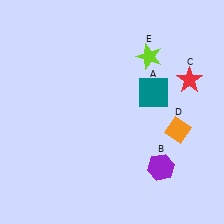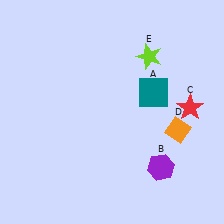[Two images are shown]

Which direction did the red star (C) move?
The red star (C) moved down.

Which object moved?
The red star (C) moved down.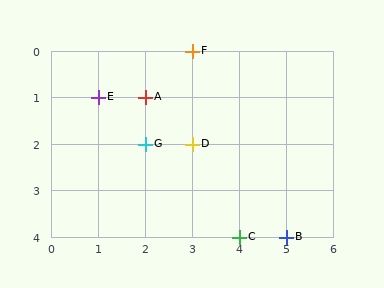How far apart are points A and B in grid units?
Points A and B are 3 columns and 3 rows apart (about 4.2 grid units diagonally).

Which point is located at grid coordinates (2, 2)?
Point G is at (2, 2).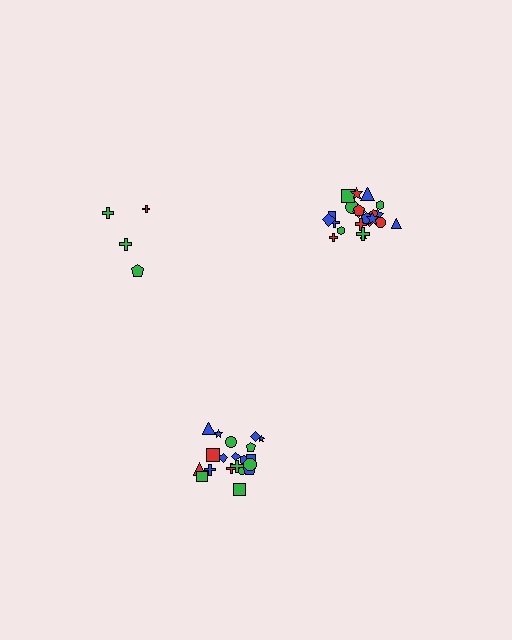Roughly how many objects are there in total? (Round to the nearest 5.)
Roughly 50 objects in total.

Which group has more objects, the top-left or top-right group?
The top-right group.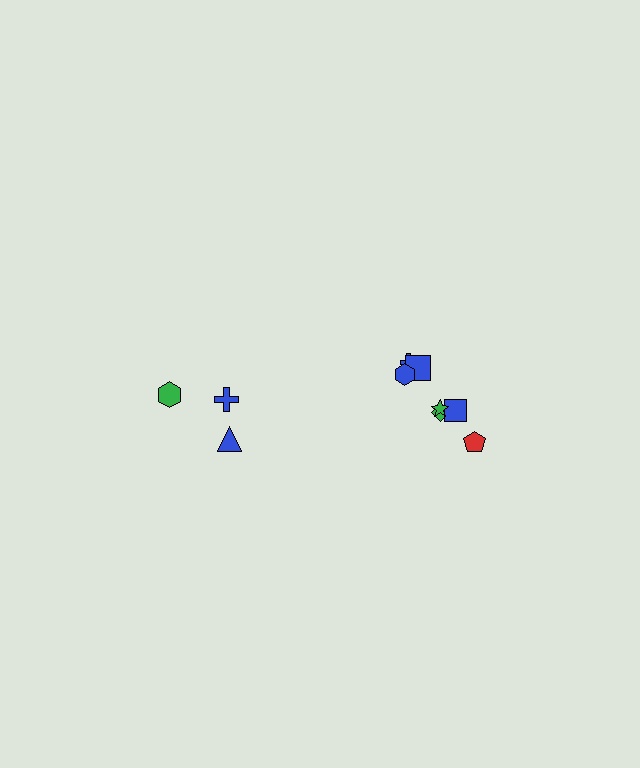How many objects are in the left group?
There are 3 objects.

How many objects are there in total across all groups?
There are 10 objects.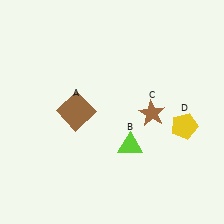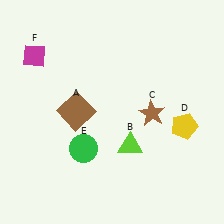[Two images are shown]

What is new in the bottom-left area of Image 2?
A green circle (E) was added in the bottom-left area of Image 2.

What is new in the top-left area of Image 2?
A magenta diamond (F) was added in the top-left area of Image 2.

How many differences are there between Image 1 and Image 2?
There are 2 differences between the two images.